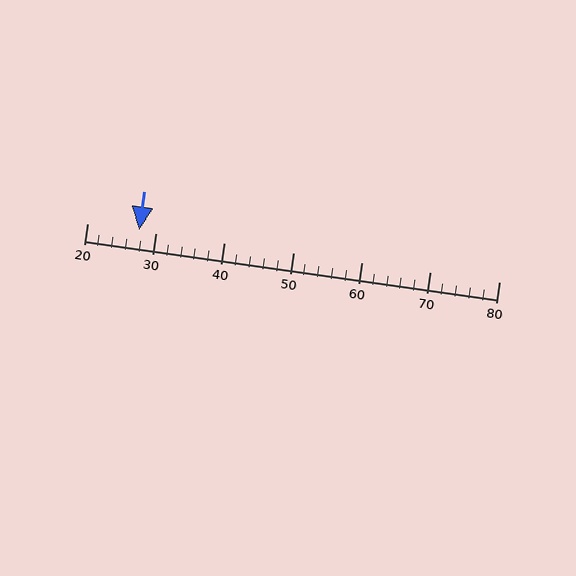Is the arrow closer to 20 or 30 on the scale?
The arrow is closer to 30.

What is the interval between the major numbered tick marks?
The major tick marks are spaced 10 units apart.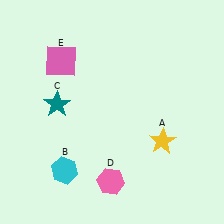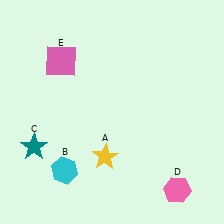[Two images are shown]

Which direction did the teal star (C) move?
The teal star (C) moved down.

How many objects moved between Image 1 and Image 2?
3 objects moved between the two images.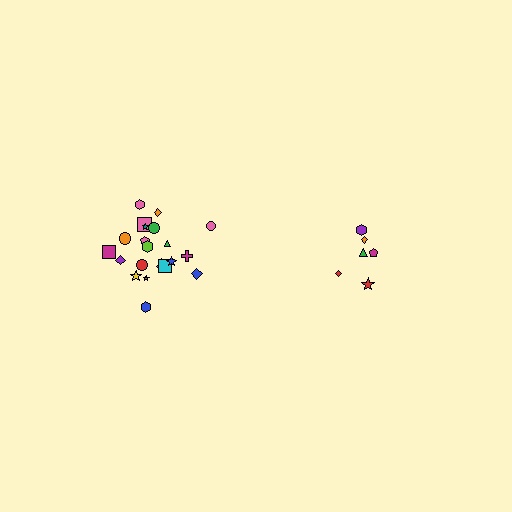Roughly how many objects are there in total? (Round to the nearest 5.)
Roughly 30 objects in total.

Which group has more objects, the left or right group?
The left group.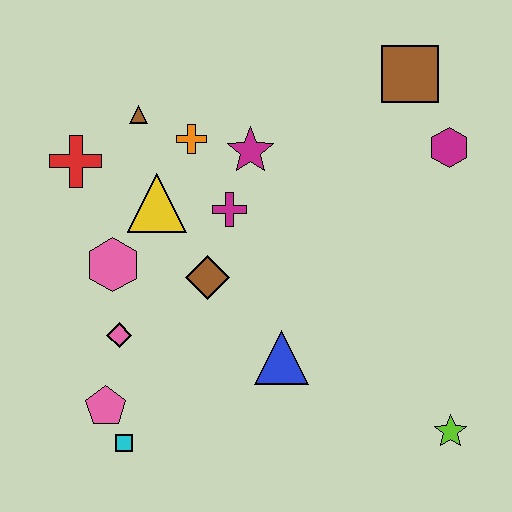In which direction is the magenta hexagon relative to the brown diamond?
The magenta hexagon is to the right of the brown diamond.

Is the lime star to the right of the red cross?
Yes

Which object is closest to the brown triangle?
The orange cross is closest to the brown triangle.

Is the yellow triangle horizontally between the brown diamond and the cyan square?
Yes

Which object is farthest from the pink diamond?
The brown square is farthest from the pink diamond.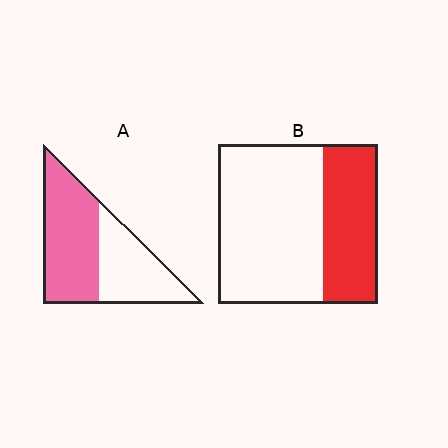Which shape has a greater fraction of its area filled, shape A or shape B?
Shape A.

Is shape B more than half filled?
No.